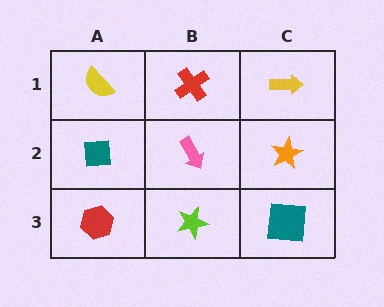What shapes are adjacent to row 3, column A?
A teal square (row 2, column A), a lime star (row 3, column B).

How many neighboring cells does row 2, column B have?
4.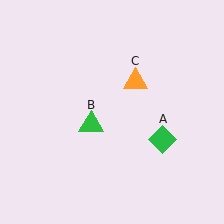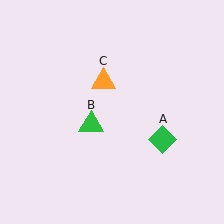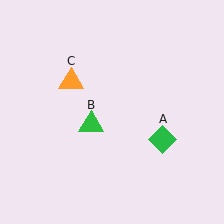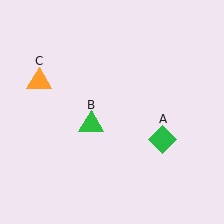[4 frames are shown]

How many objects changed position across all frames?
1 object changed position: orange triangle (object C).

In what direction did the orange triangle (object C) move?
The orange triangle (object C) moved left.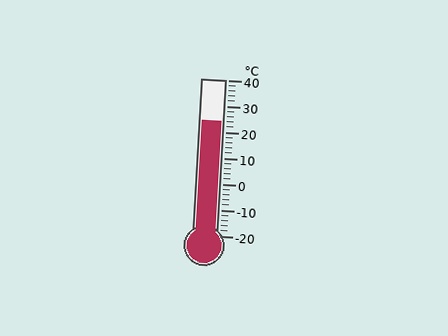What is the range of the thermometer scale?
The thermometer scale ranges from -20°C to 40°C.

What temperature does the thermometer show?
The thermometer shows approximately 24°C.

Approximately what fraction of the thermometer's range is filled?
The thermometer is filled to approximately 75% of its range.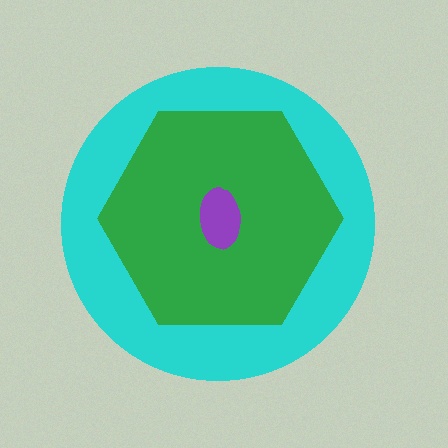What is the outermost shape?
The cyan circle.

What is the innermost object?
The purple ellipse.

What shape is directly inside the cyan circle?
The green hexagon.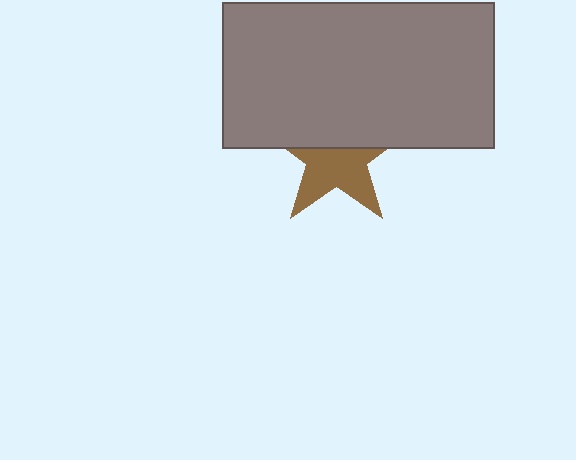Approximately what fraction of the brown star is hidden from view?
Roughly 48% of the brown star is hidden behind the gray rectangle.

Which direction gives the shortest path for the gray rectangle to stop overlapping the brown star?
Moving up gives the shortest separation.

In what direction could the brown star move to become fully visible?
The brown star could move down. That would shift it out from behind the gray rectangle entirely.